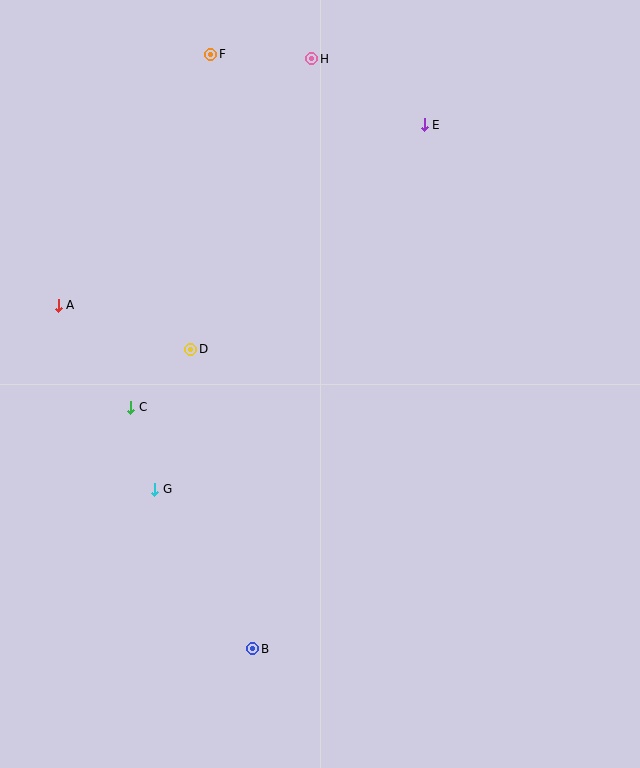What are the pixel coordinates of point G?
Point G is at (155, 489).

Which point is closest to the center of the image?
Point D at (191, 349) is closest to the center.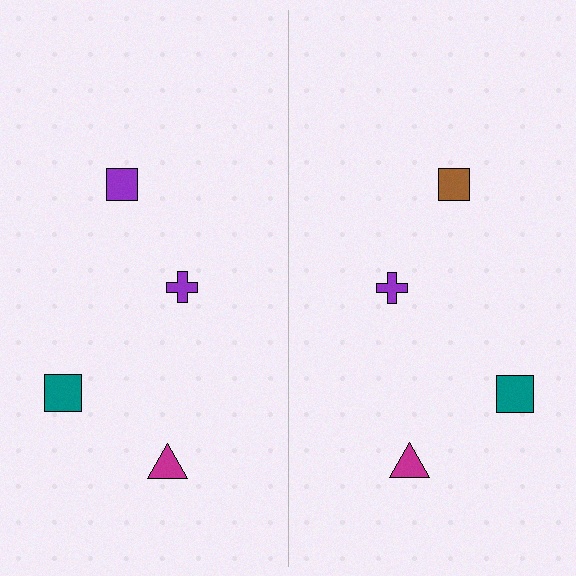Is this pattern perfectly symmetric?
No, the pattern is not perfectly symmetric. The brown square on the right side breaks the symmetry — its mirror counterpart is purple.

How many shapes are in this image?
There are 8 shapes in this image.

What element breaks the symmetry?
The brown square on the right side breaks the symmetry — its mirror counterpart is purple.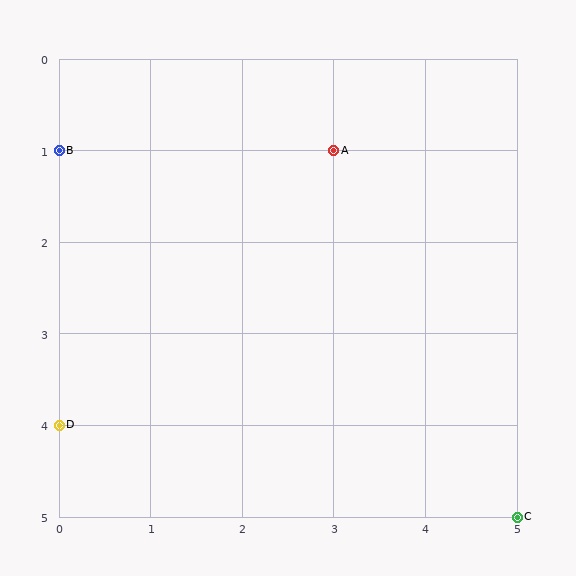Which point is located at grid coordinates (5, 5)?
Point C is at (5, 5).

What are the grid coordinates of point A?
Point A is at grid coordinates (3, 1).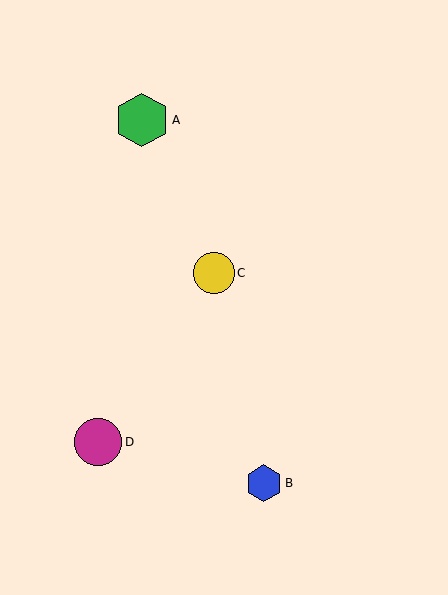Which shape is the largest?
The green hexagon (labeled A) is the largest.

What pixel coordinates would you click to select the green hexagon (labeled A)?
Click at (142, 120) to select the green hexagon A.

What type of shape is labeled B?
Shape B is a blue hexagon.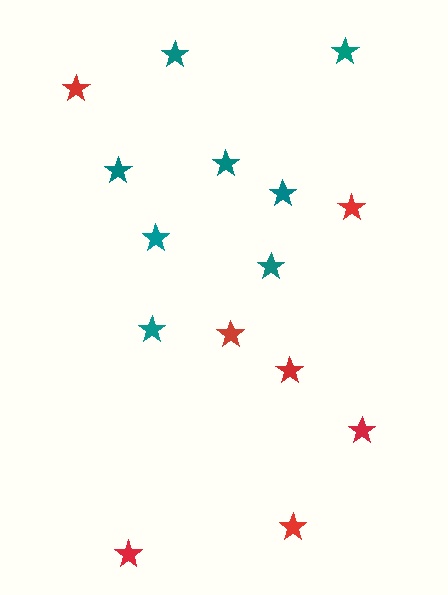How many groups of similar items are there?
There are 2 groups: one group of teal stars (8) and one group of red stars (7).